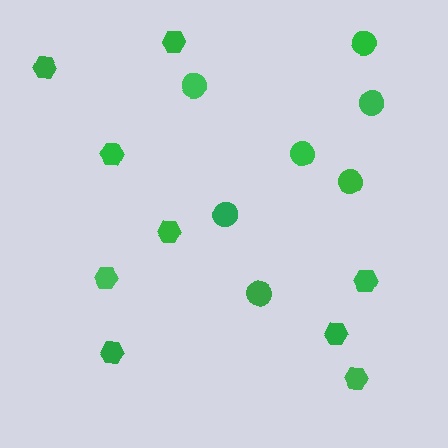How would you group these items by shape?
There are 2 groups: one group of hexagons (9) and one group of circles (7).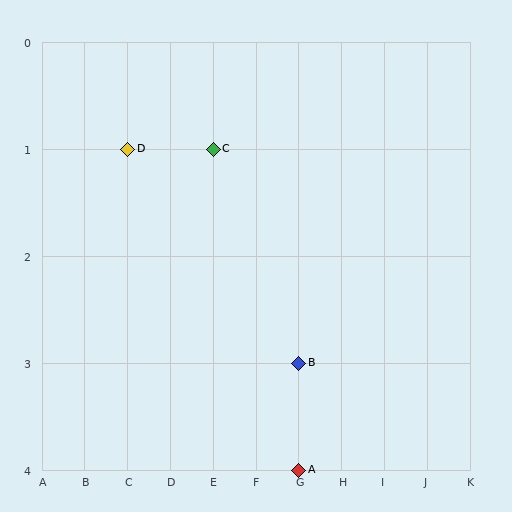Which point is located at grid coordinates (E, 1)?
Point C is at (E, 1).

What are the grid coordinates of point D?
Point D is at grid coordinates (C, 1).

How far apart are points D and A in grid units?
Points D and A are 4 columns and 3 rows apart (about 5.0 grid units diagonally).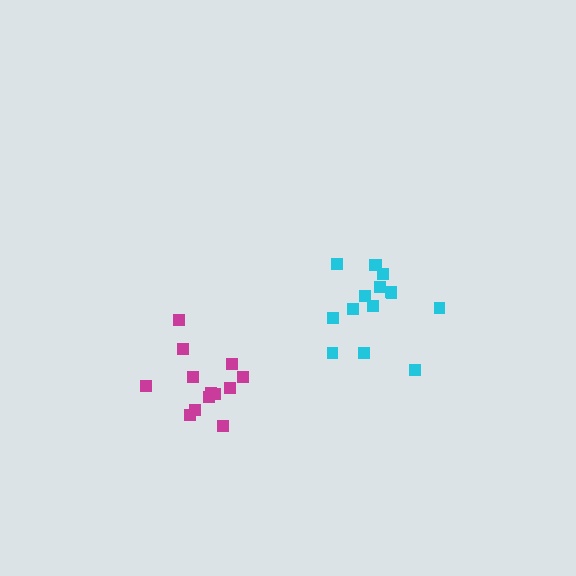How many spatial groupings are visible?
There are 2 spatial groupings.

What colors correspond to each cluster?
The clusters are colored: magenta, cyan.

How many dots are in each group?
Group 1: 13 dots, Group 2: 15 dots (28 total).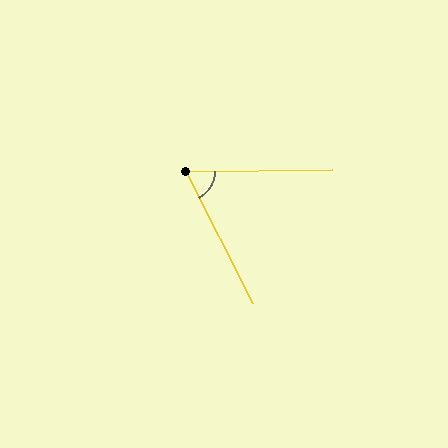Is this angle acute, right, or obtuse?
It is acute.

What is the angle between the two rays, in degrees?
Approximately 64 degrees.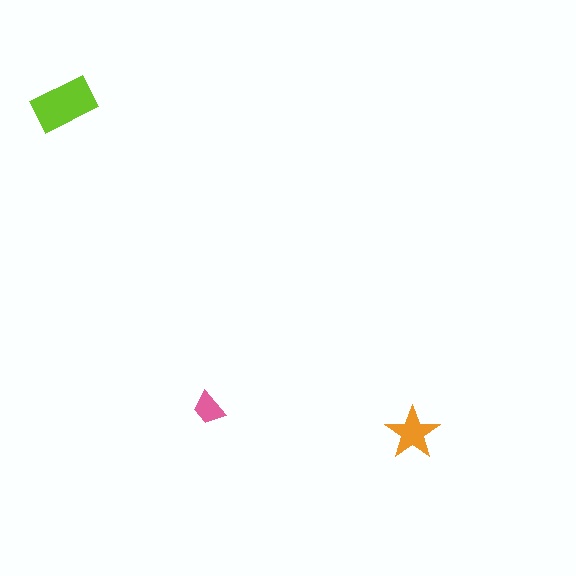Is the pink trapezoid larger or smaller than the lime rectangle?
Smaller.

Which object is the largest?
The lime rectangle.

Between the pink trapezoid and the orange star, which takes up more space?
The orange star.